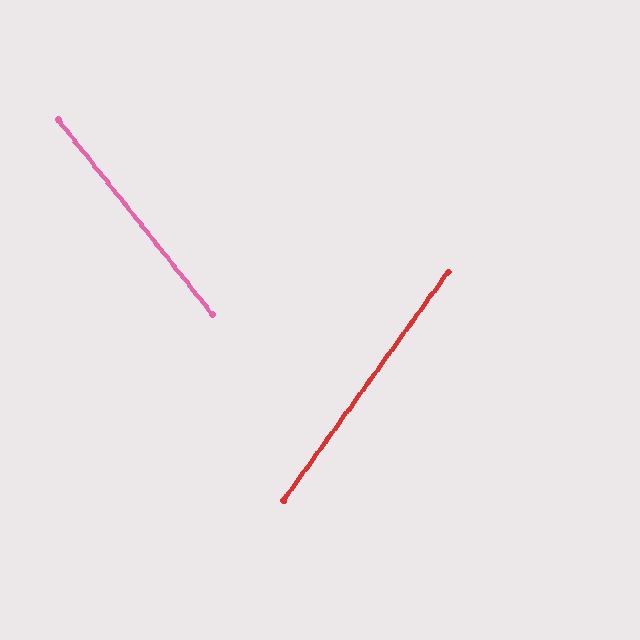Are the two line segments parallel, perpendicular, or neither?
Neither parallel nor perpendicular — they differ by about 74°.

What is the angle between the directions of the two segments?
Approximately 74 degrees.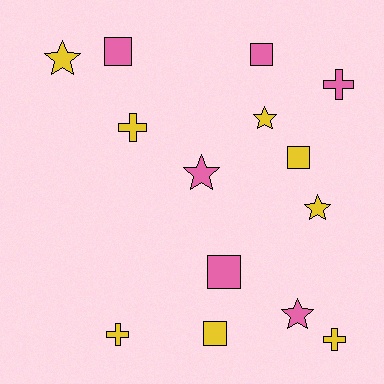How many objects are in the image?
There are 14 objects.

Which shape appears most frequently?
Square, with 5 objects.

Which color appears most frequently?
Yellow, with 8 objects.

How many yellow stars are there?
There are 3 yellow stars.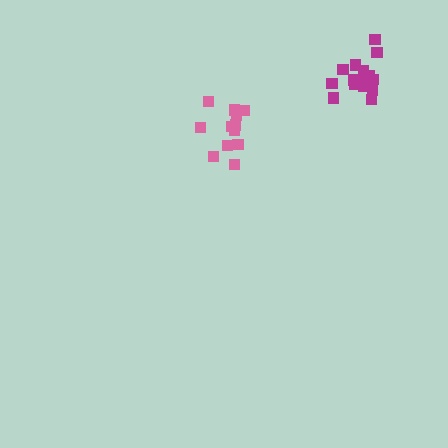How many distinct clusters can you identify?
There are 2 distinct clusters.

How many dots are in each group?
Group 1: 16 dots, Group 2: 12 dots (28 total).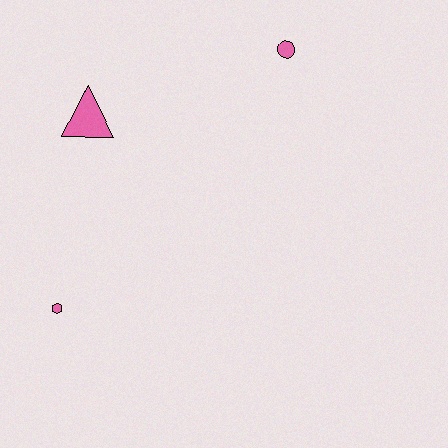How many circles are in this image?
There is 1 circle.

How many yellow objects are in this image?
There are no yellow objects.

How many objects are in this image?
There are 3 objects.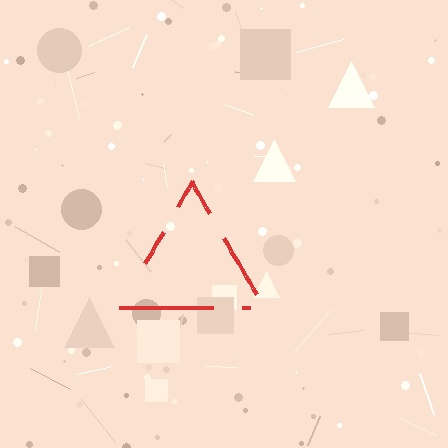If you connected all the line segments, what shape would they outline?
They would outline a triangle.